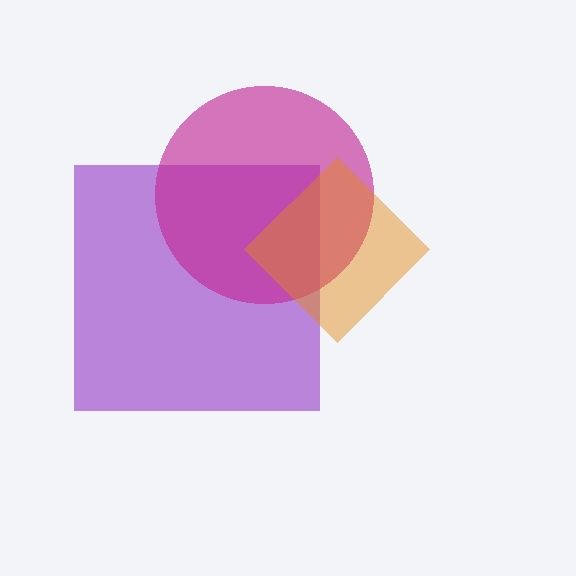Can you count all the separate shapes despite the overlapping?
Yes, there are 3 separate shapes.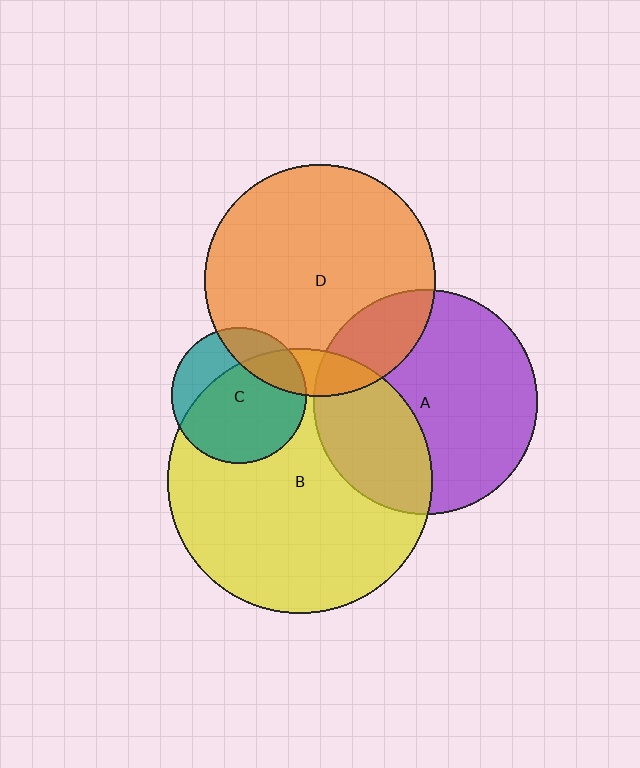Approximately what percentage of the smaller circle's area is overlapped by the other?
Approximately 20%.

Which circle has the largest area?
Circle B (yellow).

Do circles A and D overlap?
Yes.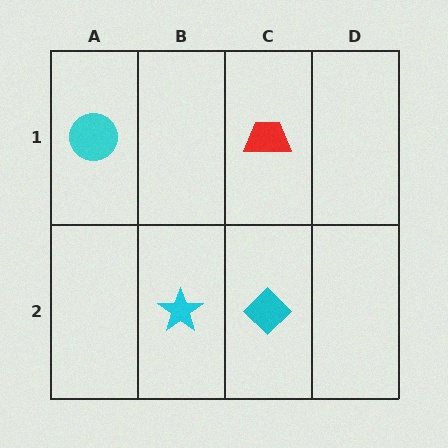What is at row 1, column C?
A red trapezoid.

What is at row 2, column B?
A cyan star.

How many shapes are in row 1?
2 shapes.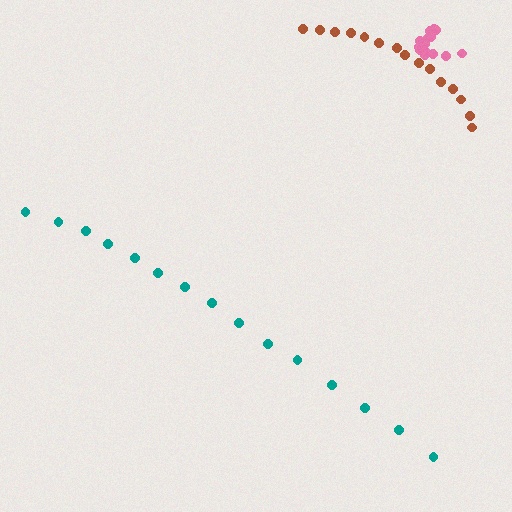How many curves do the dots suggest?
There are 3 distinct paths.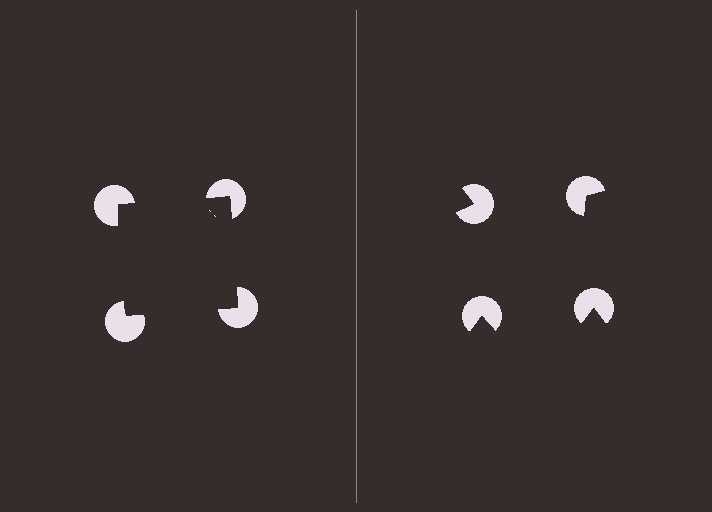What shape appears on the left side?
An illusory square.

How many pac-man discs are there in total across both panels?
8 — 4 on each side.